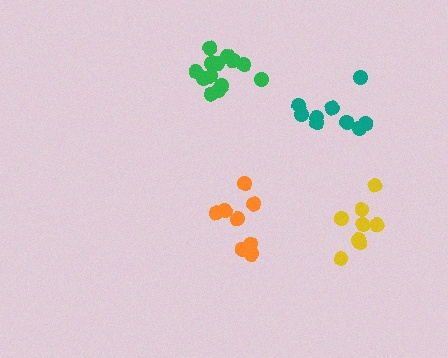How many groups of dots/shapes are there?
There are 4 groups.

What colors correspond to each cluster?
The clusters are colored: orange, green, teal, yellow.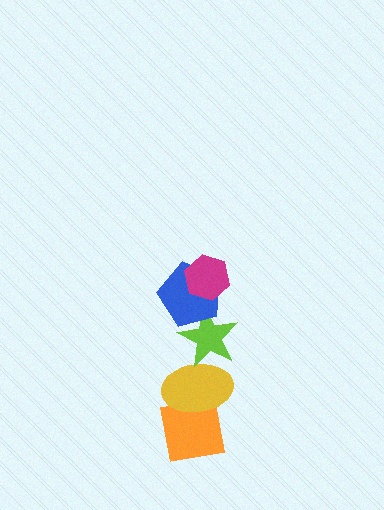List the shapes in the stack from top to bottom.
From top to bottom: the magenta hexagon, the blue pentagon, the lime star, the yellow ellipse, the orange square.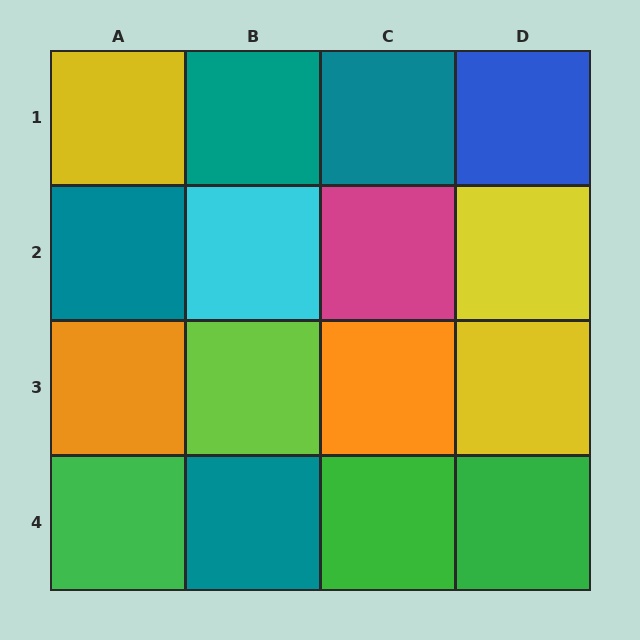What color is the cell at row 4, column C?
Green.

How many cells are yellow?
3 cells are yellow.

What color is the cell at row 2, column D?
Yellow.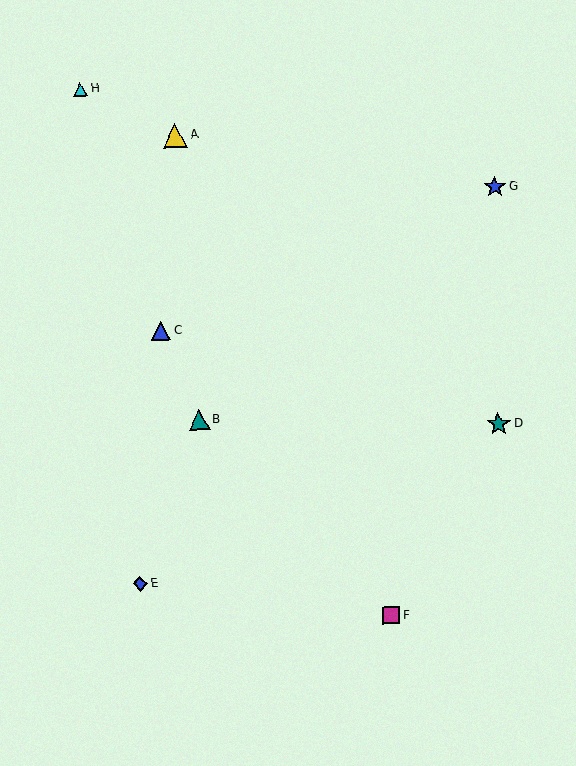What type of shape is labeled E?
Shape E is a blue diamond.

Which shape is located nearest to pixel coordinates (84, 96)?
The cyan triangle (labeled H) at (80, 89) is nearest to that location.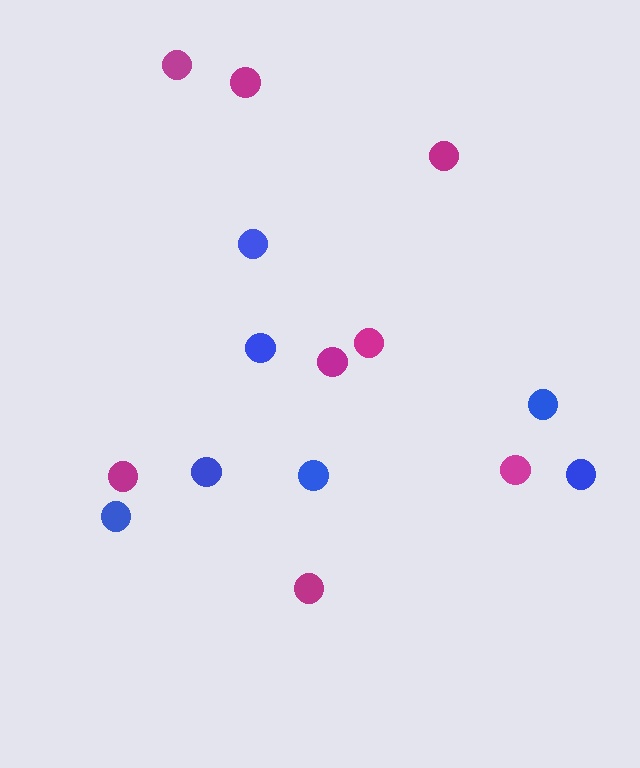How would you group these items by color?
There are 2 groups: one group of magenta circles (8) and one group of blue circles (7).